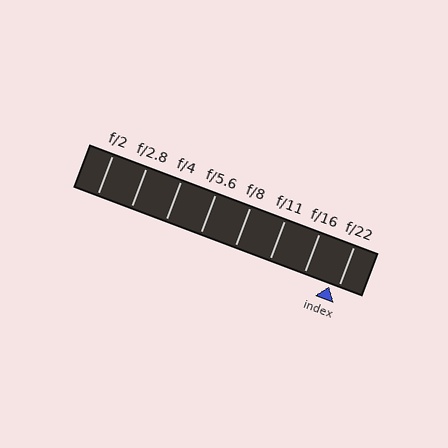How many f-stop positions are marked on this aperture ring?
There are 8 f-stop positions marked.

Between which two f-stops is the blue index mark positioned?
The index mark is between f/16 and f/22.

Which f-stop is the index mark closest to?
The index mark is closest to f/22.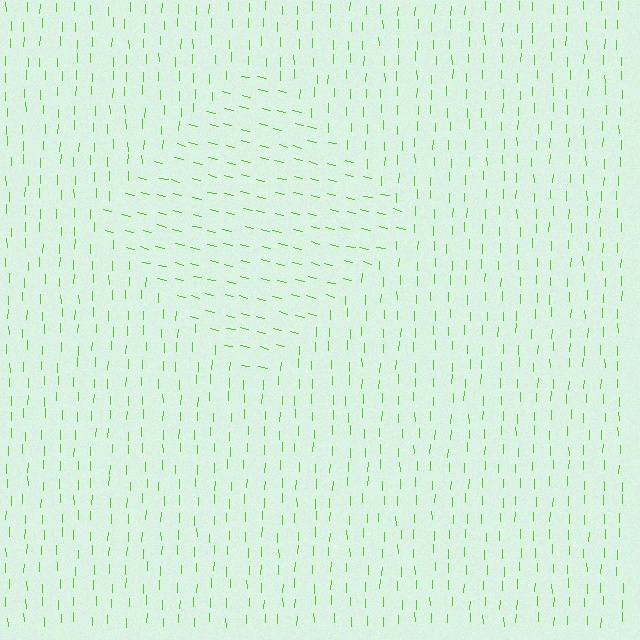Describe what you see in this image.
The image is filled with small lime line segments. A diamond region in the image has lines oriented differently from the surrounding lines, creating a visible texture boundary.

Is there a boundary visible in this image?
Yes, there is a texture boundary formed by a change in line orientation.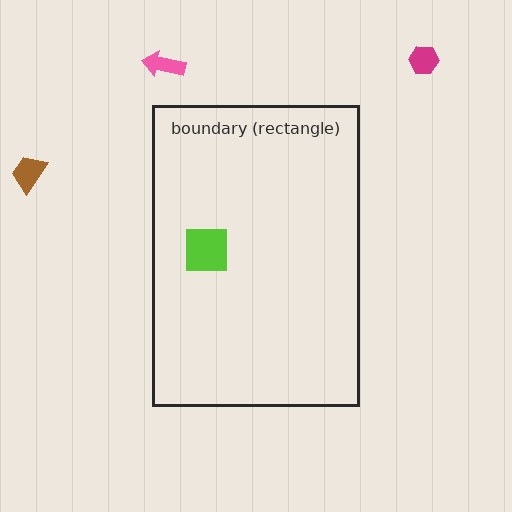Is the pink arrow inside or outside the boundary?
Outside.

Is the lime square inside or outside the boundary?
Inside.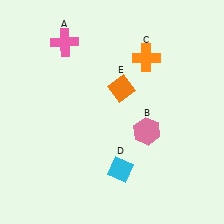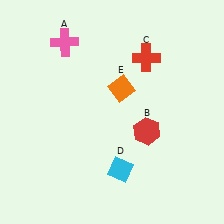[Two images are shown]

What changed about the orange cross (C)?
In Image 1, C is orange. In Image 2, it changed to red.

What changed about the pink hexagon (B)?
In Image 1, B is pink. In Image 2, it changed to red.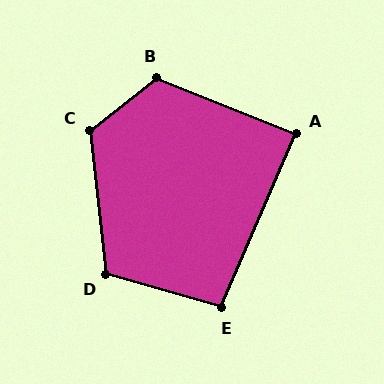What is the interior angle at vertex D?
Approximately 112 degrees (obtuse).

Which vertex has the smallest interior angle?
A, at approximately 88 degrees.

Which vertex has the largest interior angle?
C, at approximately 122 degrees.